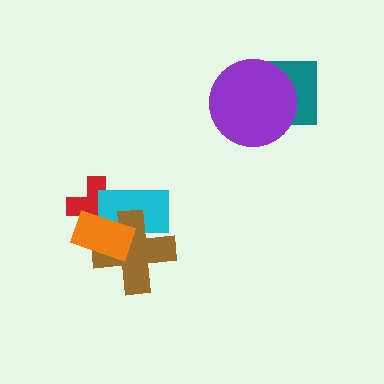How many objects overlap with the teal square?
1 object overlaps with the teal square.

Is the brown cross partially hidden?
Yes, it is partially covered by another shape.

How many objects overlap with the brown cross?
3 objects overlap with the brown cross.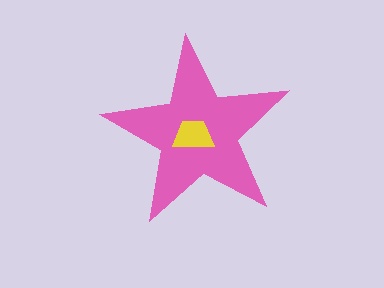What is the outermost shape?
The pink star.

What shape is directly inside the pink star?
The yellow trapezoid.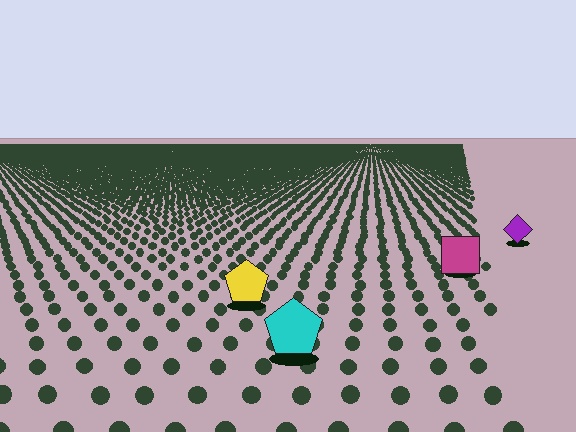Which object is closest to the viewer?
The cyan pentagon is closest. The texture marks near it are larger and more spread out.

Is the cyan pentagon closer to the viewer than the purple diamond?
Yes. The cyan pentagon is closer — you can tell from the texture gradient: the ground texture is coarser near it.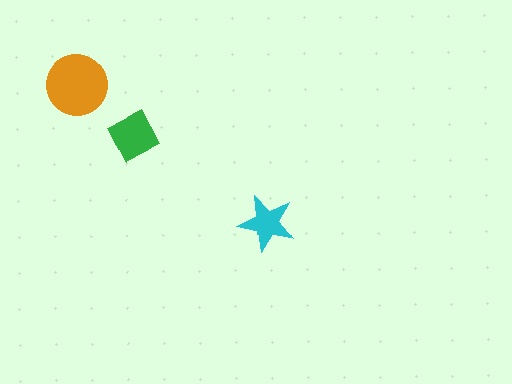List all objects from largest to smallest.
The orange circle, the green diamond, the cyan star.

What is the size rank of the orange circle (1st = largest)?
1st.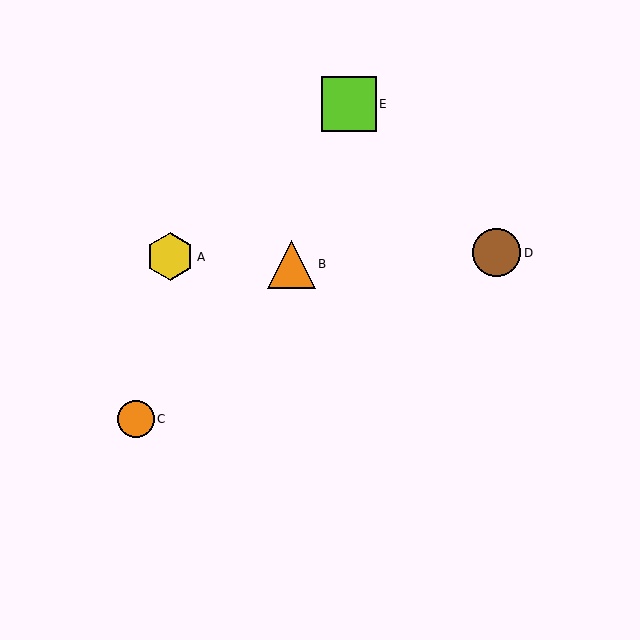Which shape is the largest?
The lime square (labeled E) is the largest.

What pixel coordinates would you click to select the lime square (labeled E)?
Click at (349, 104) to select the lime square E.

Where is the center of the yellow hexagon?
The center of the yellow hexagon is at (170, 257).